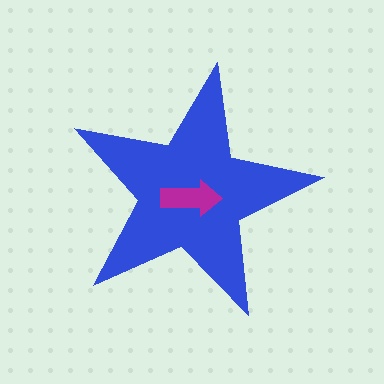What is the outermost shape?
The blue star.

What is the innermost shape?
The magenta arrow.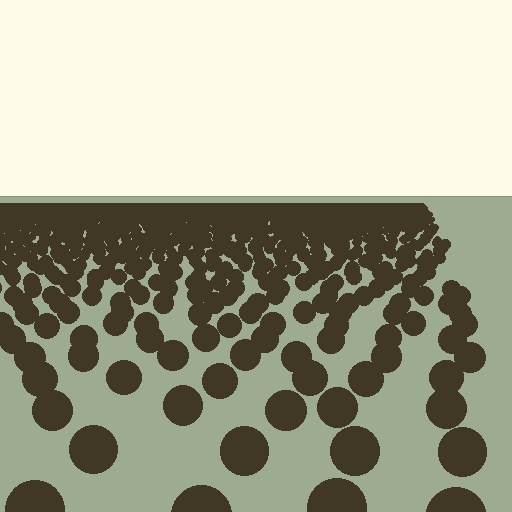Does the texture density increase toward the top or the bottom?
Density increases toward the top.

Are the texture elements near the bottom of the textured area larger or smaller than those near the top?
Larger. Near the bottom, elements are closer to the viewer and appear at a bigger on-screen size.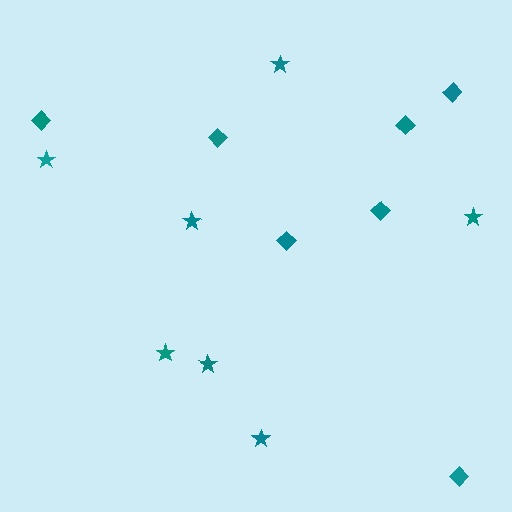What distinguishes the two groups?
There are 2 groups: one group of diamonds (7) and one group of stars (7).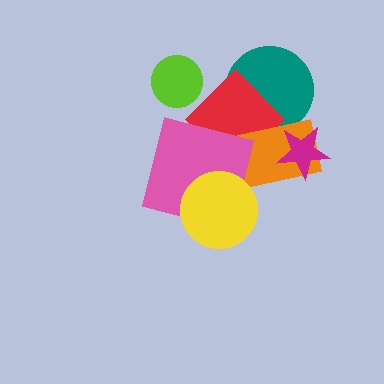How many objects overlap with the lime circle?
0 objects overlap with the lime circle.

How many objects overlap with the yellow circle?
1 object overlaps with the yellow circle.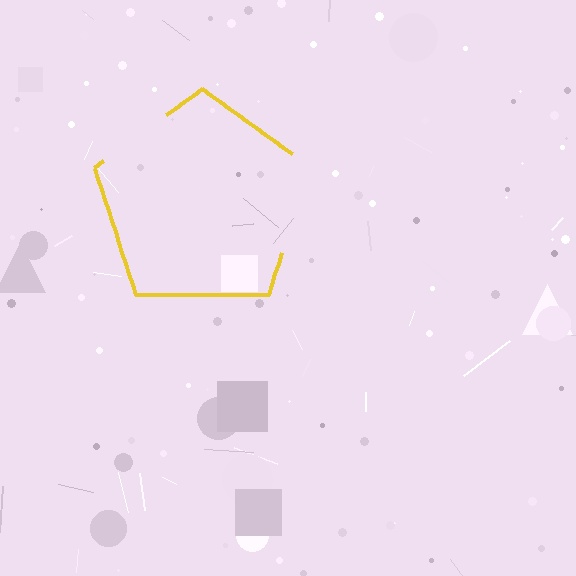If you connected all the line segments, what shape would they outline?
They would outline a pentagon.